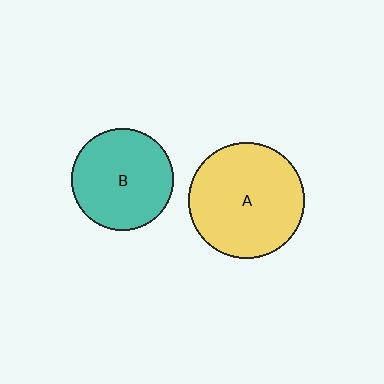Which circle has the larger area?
Circle A (yellow).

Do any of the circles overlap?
No, none of the circles overlap.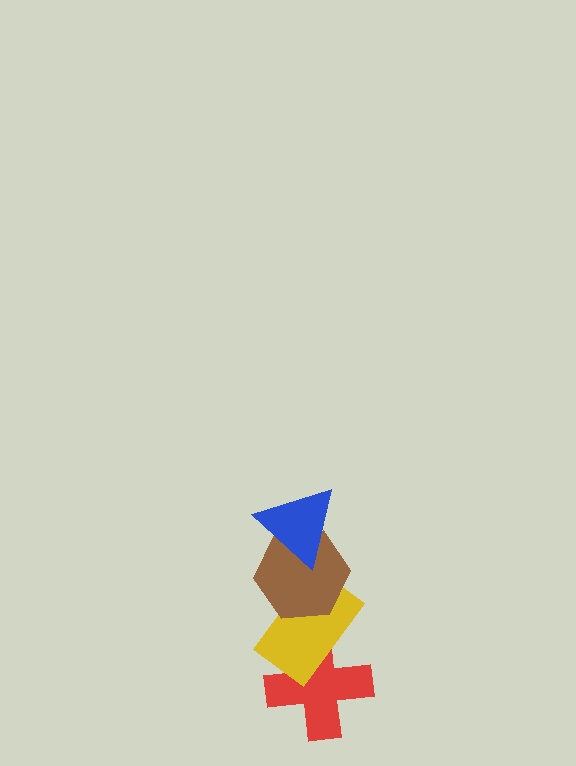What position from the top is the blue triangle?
The blue triangle is 1st from the top.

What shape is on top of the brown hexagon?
The blue triangle is on top of the brown hexagon.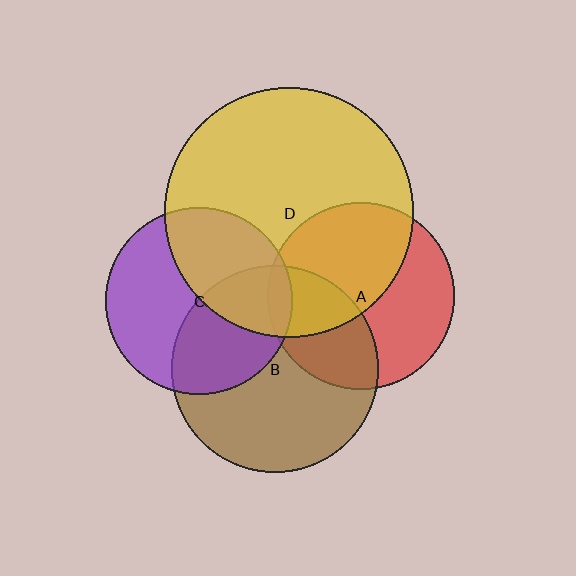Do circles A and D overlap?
Yes.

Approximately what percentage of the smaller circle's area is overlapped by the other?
Approximately 50%.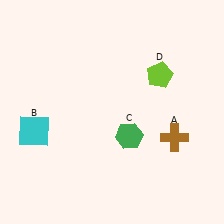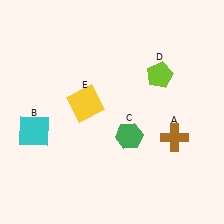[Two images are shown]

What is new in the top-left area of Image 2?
A yellow square (E) was added in the top-left area of Image 2.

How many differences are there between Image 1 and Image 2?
There is 1 difference between the two images.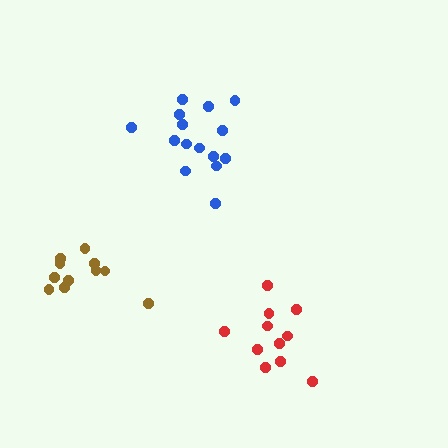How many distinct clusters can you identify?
There are 3 distinct clusters.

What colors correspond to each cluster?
The clusters are colored: blue, red, brown.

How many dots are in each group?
Group 1: 15 dots, Group 2: 11 dots, Group 3: 11 dots (37 total).